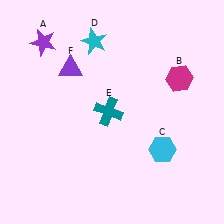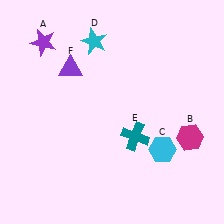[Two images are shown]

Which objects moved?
The objects that moved are: the magenta hexagon (B), the teal cross (E).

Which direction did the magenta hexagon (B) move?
The magenta hexagon (B) moved down.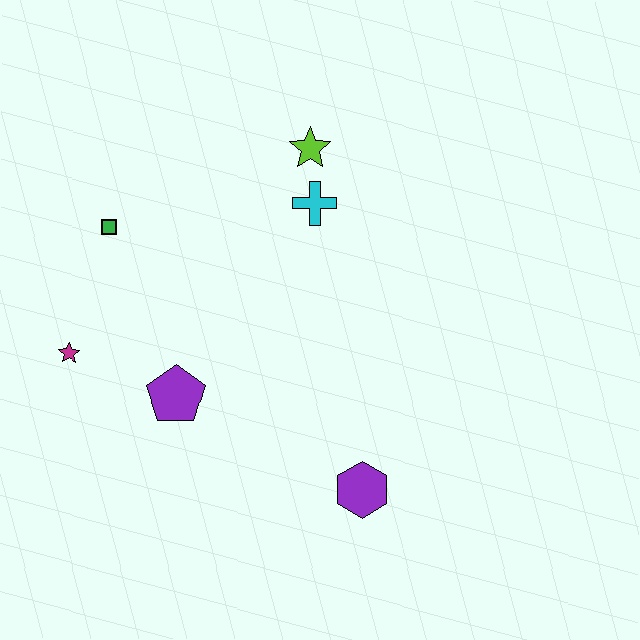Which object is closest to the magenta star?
The purple pentagon is closest to the magenta star.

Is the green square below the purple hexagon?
No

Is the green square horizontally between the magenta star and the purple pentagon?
Yes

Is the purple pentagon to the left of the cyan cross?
Yes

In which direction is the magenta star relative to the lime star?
The magenta star is to the left of the lime star.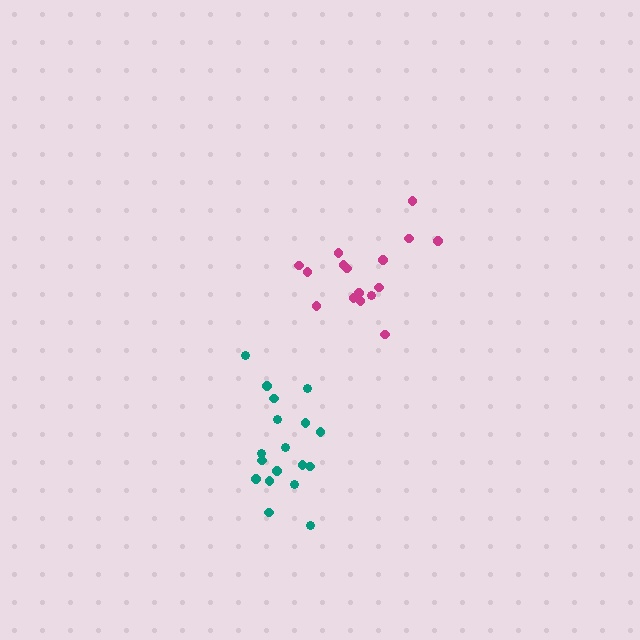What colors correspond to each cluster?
The clusters are colored: magenta, teal.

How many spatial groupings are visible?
There are 2 spatial groupings.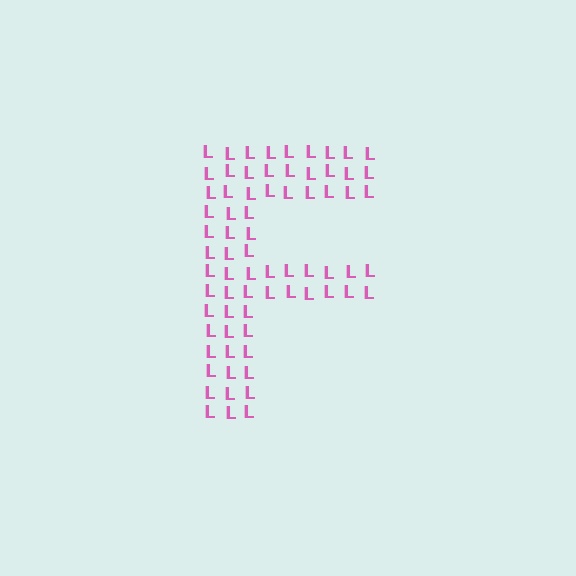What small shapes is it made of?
It is made of small letter L's.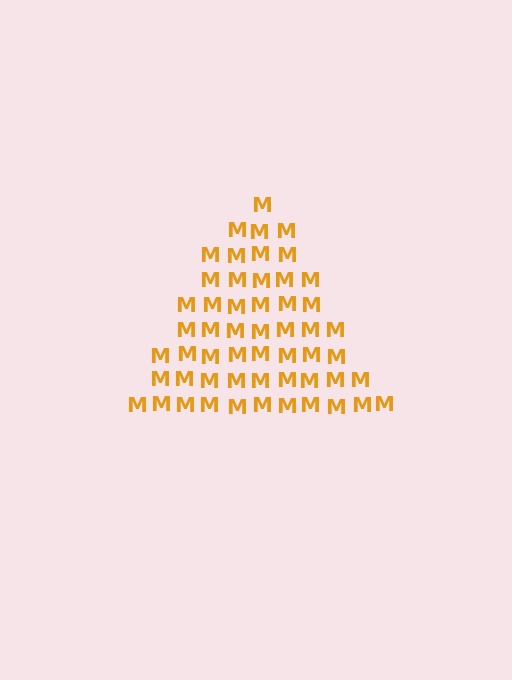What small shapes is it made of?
It is made of small letter M's.